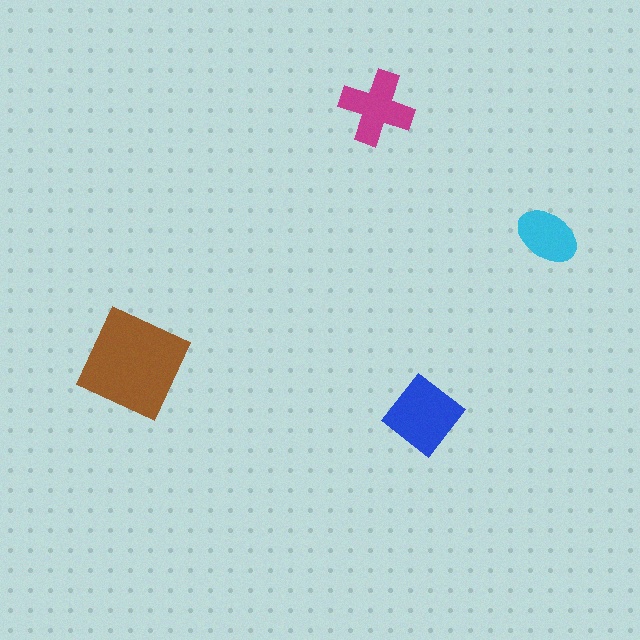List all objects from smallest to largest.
The cyan ellipse, the magenta cross, the blue diamond, the brown square.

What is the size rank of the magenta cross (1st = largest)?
3rd.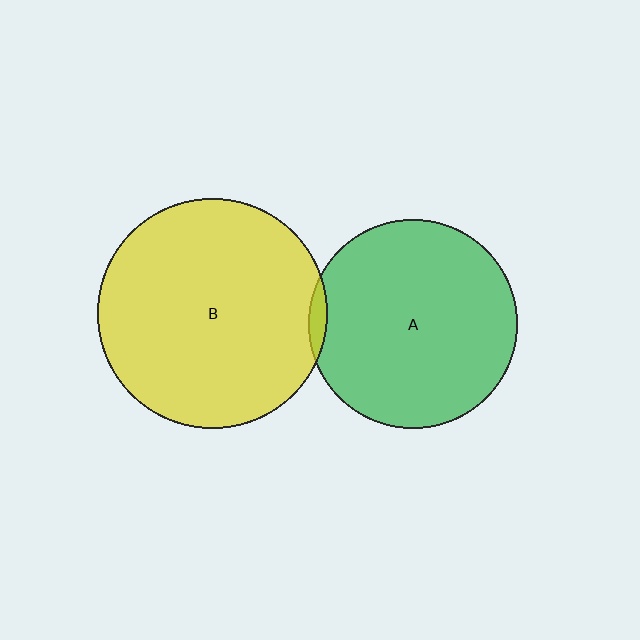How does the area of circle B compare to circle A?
Approximately 1.2 times.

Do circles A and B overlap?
Yes.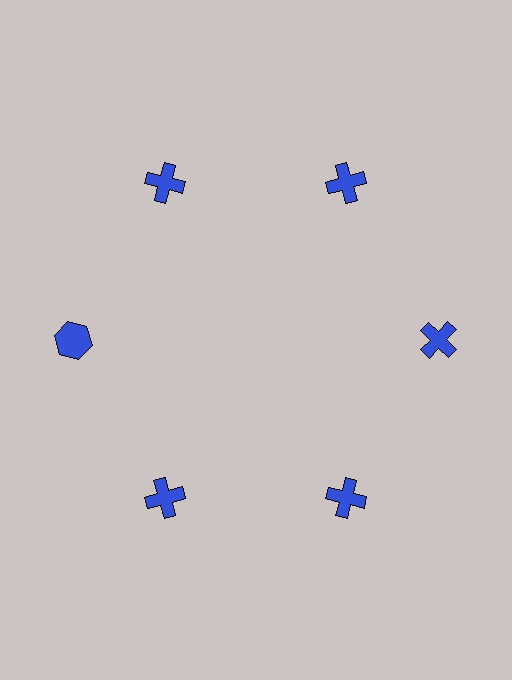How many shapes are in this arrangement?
There are 6 shapes arranged in a ring pattern.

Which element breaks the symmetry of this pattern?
The blue hexagon at roughly the 9 o'clock position breaks the symmetry. All other shapes are blue crosses.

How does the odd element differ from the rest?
It has a different shape: hexagon instead of cross.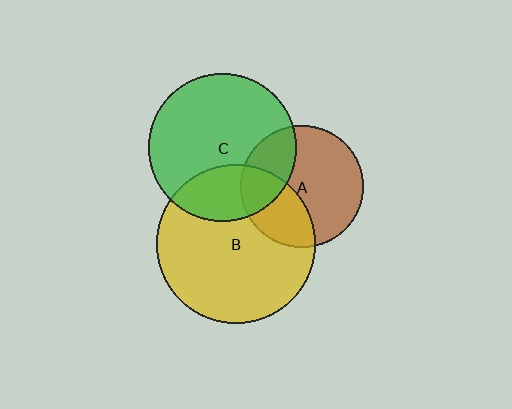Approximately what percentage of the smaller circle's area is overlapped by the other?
Approximately 25%.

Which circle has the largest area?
Circle B (yellow).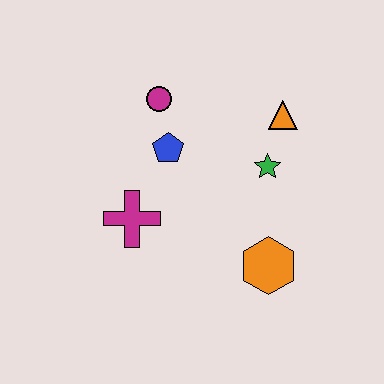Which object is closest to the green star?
The orange triangle is closest to the green star.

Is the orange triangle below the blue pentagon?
No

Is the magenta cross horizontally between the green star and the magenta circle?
No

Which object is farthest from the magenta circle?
The orange hexagon is farthest from the magenta circle.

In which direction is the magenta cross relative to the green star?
The magenta cross is to the left of the green star.